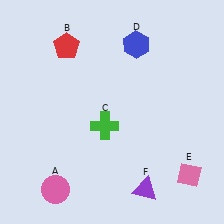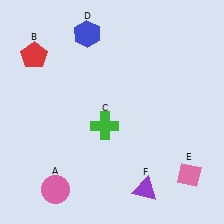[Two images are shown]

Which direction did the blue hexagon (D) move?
The blue hexagon (D) moved left.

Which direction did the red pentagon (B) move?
The red pentagon (B) moved left.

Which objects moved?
The objects that moved are: the red pentagon (B), the blue hexagon (D).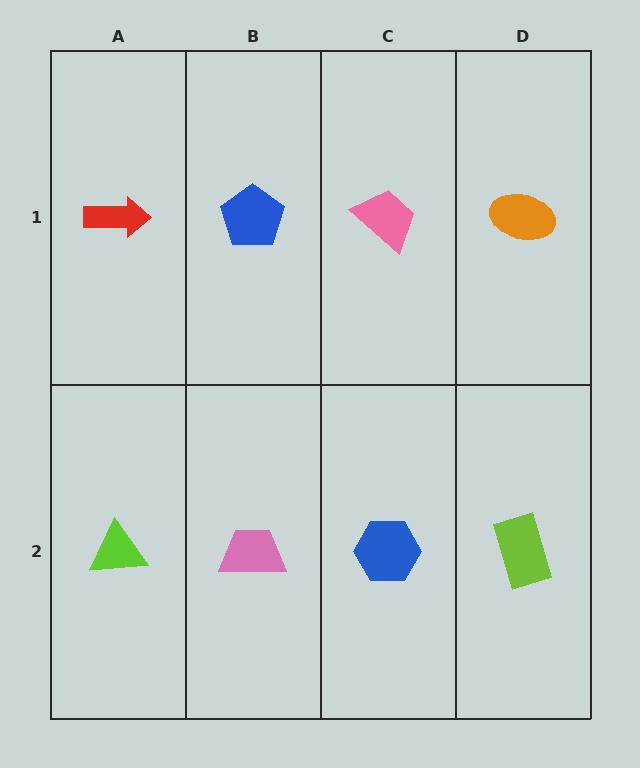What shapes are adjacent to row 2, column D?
An orange ellipse (row 1, column D), a blue hexagon (row 2, column C).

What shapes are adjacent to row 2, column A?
A red arrow (row 1, column A), a pink trapezoid (row 2, column B).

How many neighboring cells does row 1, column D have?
2.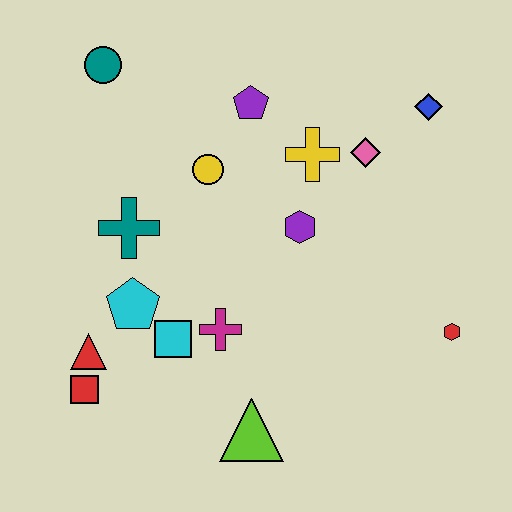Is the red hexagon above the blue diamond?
No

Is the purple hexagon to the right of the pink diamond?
No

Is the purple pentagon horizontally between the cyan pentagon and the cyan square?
No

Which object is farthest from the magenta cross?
The blue diamond is farthest from the magenta cross.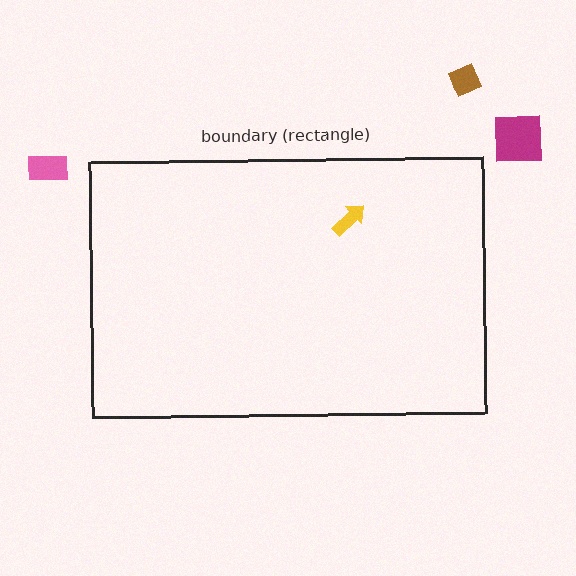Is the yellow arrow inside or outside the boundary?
Inside.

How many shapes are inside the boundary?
1 inside, 3 outside.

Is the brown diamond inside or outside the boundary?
Outside.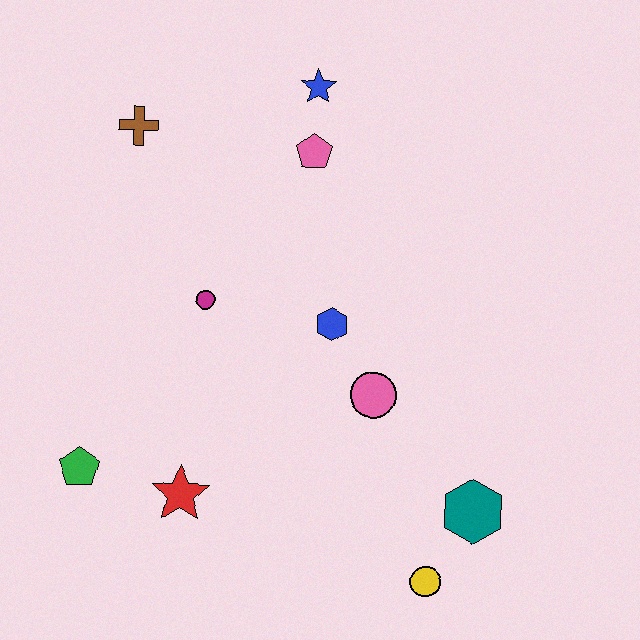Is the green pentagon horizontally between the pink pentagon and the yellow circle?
No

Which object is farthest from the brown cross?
The yellow circle is farthest from the brown cross.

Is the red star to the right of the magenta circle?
No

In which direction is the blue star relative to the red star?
The blue star is above the red star.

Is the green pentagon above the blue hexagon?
No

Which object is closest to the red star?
The green pentagon is closest to the red star.